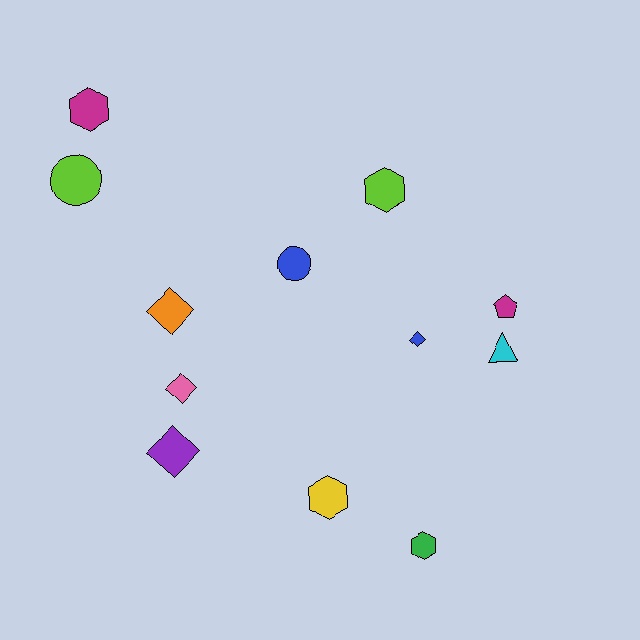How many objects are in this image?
There are 12 objects.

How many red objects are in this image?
There are no red objects.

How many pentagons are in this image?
There is 1 pentagon.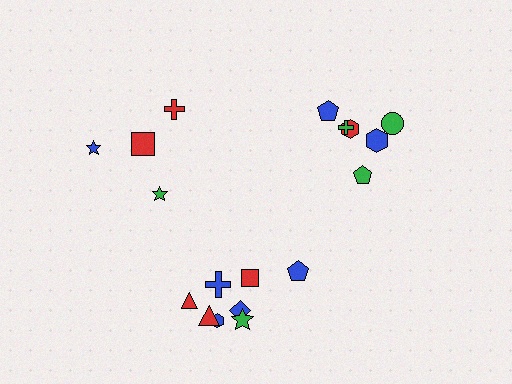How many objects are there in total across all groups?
There are 18 objects.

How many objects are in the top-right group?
There are 6 objects.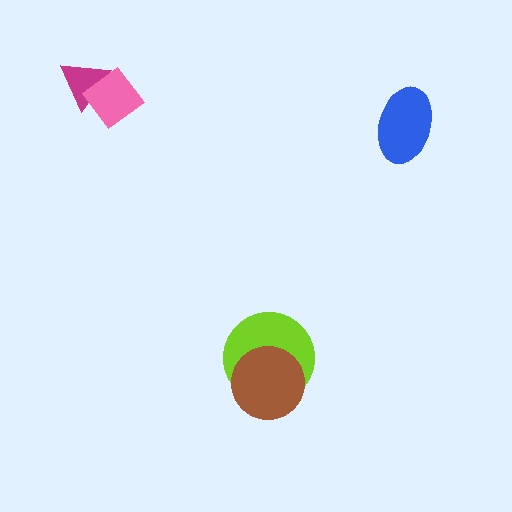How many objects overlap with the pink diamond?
1 object overlaps with the pink diamond.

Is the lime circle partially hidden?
Yes, it is partially covered by another shape.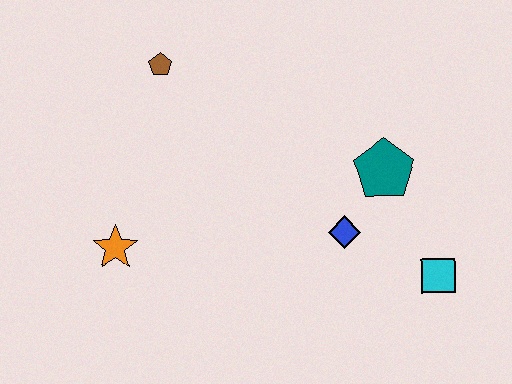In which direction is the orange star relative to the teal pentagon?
The orange star is to the left of the teal pentagon.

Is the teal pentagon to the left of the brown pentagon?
No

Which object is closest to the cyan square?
The blue diamond is closest to the cyan square.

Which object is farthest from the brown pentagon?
The cyan square is farthest from the brown pentagon.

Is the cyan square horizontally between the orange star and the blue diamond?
No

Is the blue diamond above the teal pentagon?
No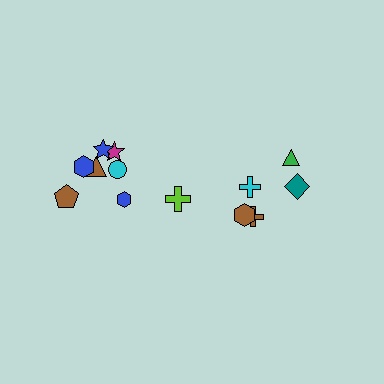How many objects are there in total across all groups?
There are 13 objects.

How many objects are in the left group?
There are 8 objects.